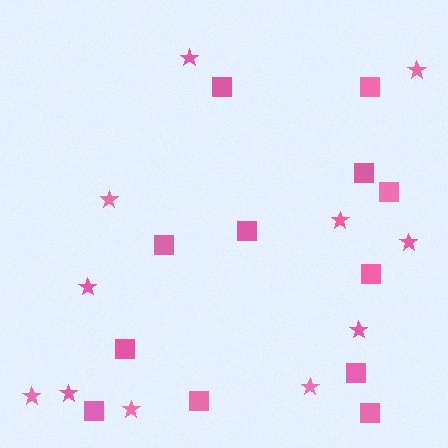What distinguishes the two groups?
There are 2 groups: one group of stars (11) and one group of squares (12).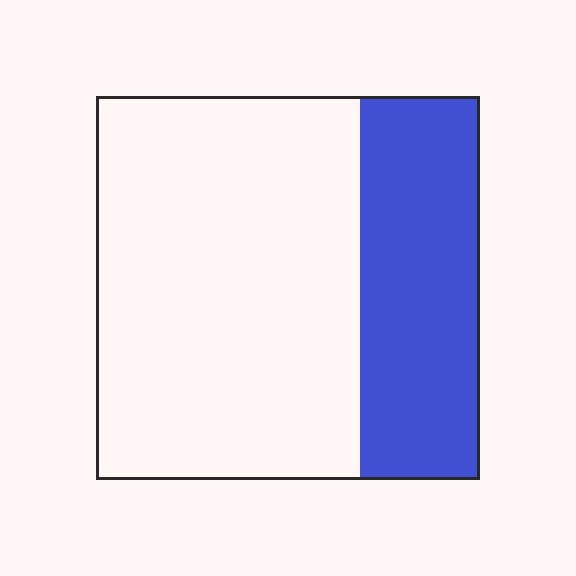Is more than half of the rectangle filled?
No.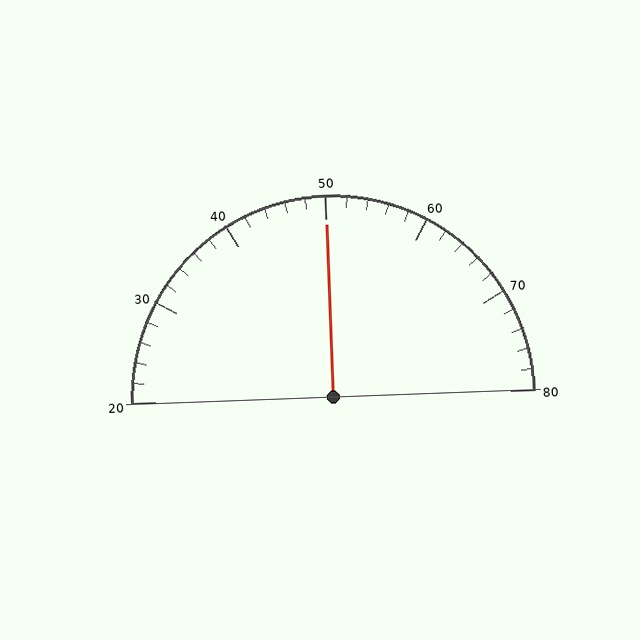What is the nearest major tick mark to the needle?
The nearest major tick mark is 50.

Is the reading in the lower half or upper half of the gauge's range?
The reading is in the upper half of the range (20 to 80).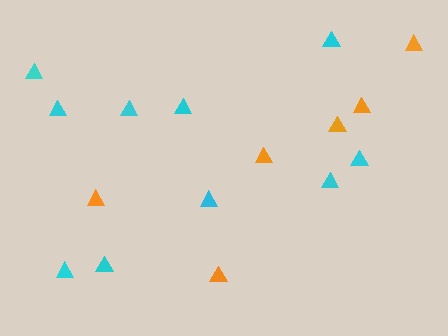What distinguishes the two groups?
There are 2 groups: one group of orange triangles (6) and one group of cyan triangles (10).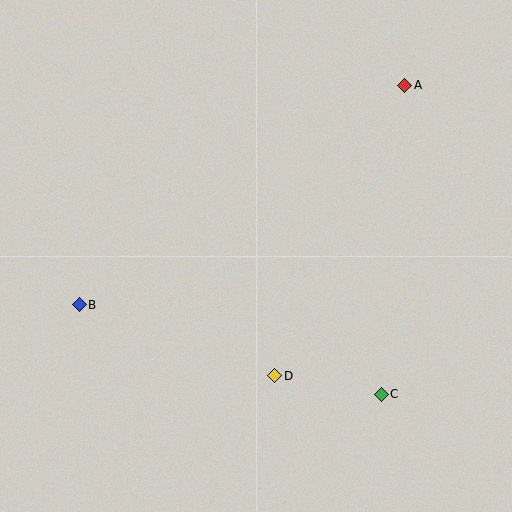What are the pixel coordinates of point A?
Point A is at (405, 85).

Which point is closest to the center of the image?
Point D at (275, 376) is closest to the center.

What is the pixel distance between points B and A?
The distance between B and A is 393 pixels.